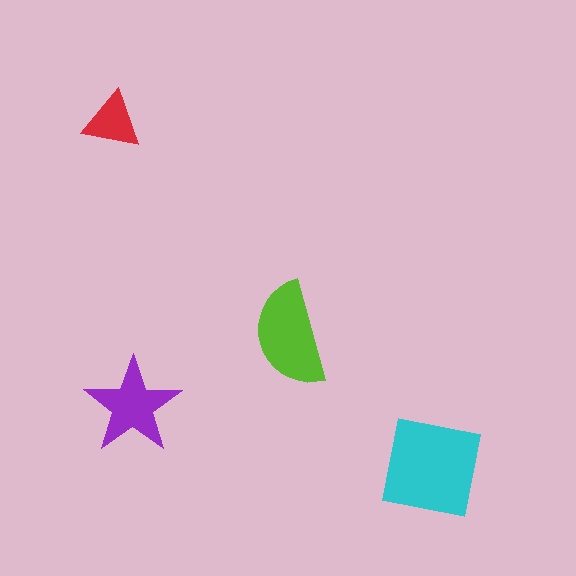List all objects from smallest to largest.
The red triangle, the purple star, the lime semicircle, the cyan square.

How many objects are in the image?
There are 4 objects in the image.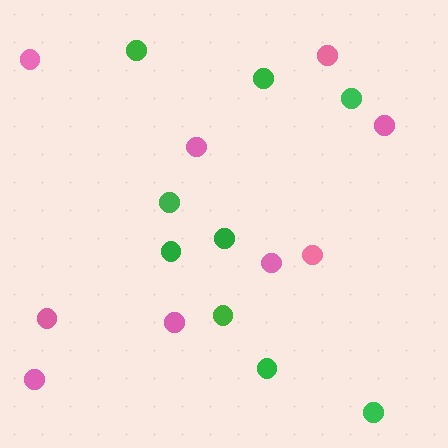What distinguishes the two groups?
There are 2 groups: one group of green circles (9) and one group of pink circles (9).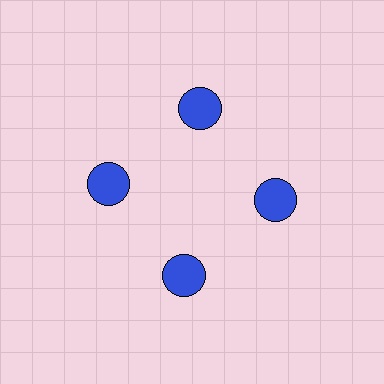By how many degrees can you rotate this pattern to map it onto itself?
The pattern maps onto itself every 90 degrees of rotation.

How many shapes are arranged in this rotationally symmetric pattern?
There are 4 shapes, arranged in 4 groups of 1.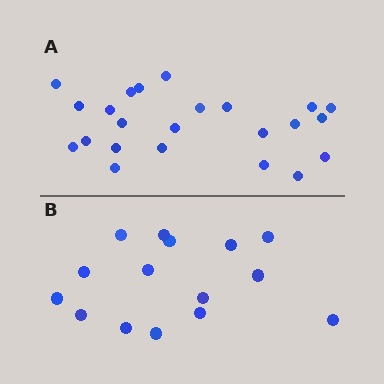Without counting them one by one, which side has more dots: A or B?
Region A (the top region) has more dots.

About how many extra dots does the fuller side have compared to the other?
Region A has roughly 8 or so more dots than region B.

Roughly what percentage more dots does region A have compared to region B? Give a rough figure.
About 55% more.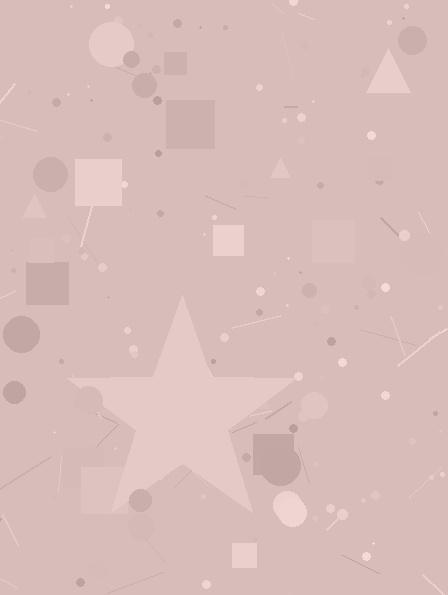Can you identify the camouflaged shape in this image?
The camouflaged shape is a star.